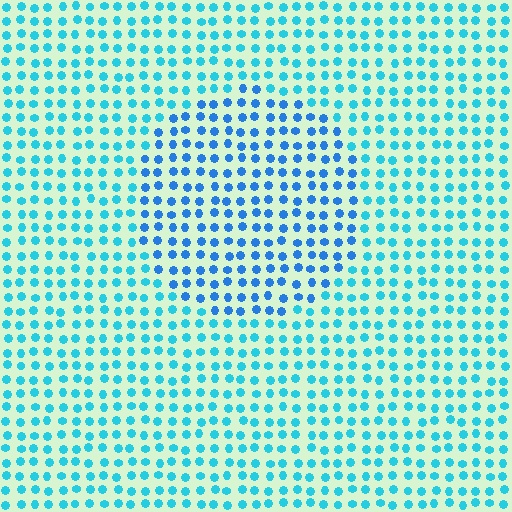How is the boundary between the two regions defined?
The boundary is defined purely by a slight shift in hue (about 26 degrees). Spacing, size, and orientation are identical on both sides.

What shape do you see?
I see a circle.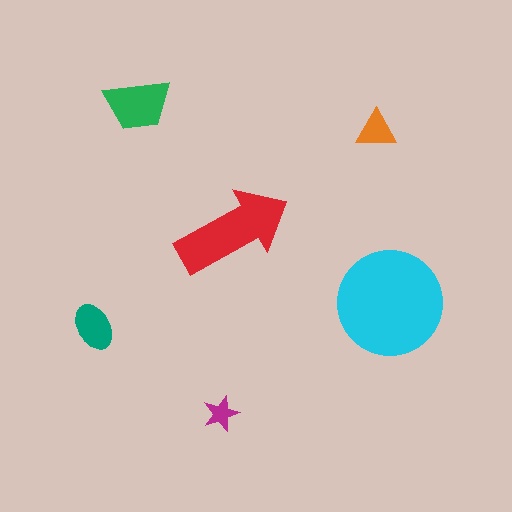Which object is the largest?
The cyan circle.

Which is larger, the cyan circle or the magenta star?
The cyan circle.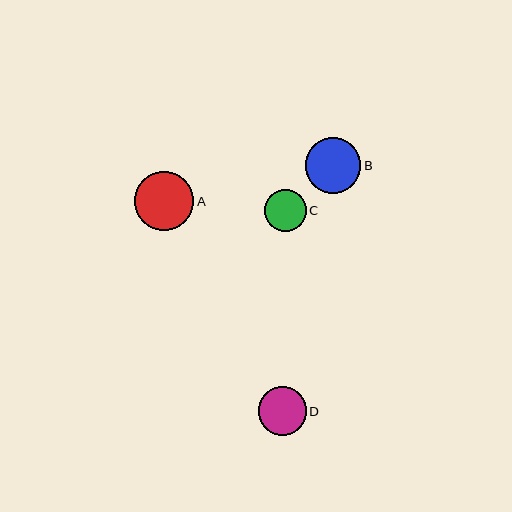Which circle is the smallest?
Circle C is the smallest with a size of approximately 42 pixels.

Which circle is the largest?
Circle A is the largest with a size of approximately 59 pixels.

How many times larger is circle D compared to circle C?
Circle D is approximately 1.2 times the size of circle C.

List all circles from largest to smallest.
From largest to smallest: A, B, D, C.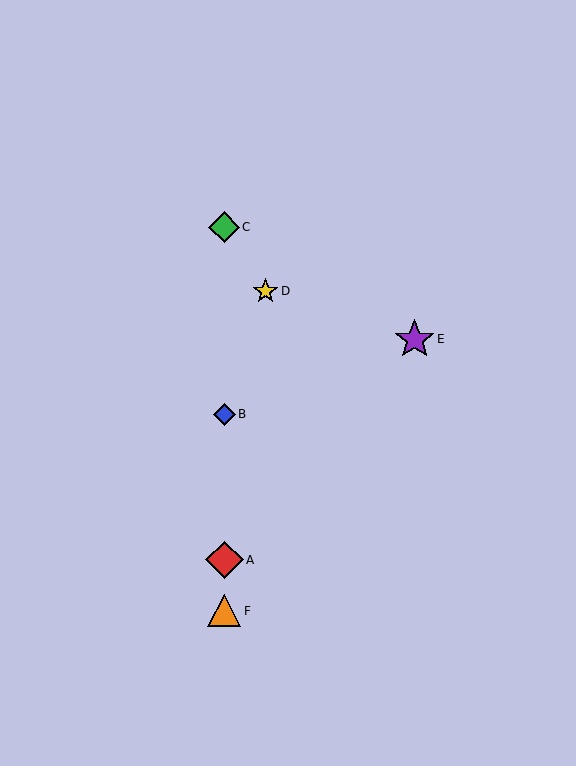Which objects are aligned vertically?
Objects A, B, C, F are aligned vertically.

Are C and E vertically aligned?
No, C is at x≈224 and E is at x≈415.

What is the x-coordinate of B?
Object B is at x≈224.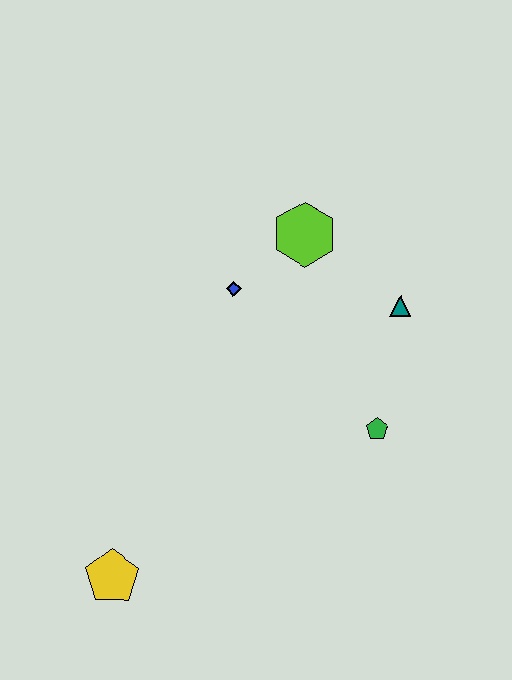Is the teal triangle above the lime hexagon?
No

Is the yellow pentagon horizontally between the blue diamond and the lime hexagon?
No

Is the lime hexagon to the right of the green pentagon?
No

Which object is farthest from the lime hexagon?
The yellow pentagon is farthest from the lime hexagon.